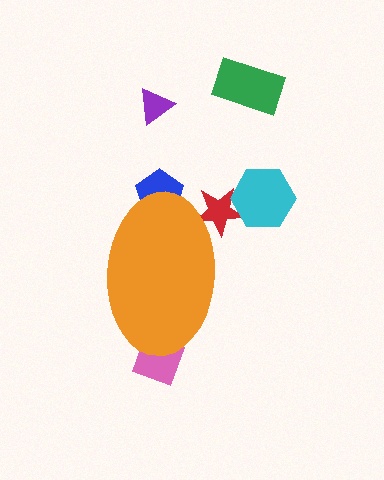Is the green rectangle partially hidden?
No, the green rectangle is fully visible.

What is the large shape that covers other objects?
An orange ellipse.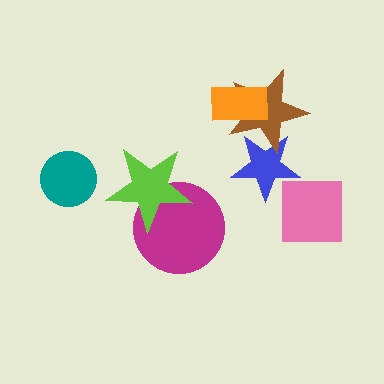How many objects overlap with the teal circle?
0 objects overlap with the teal circle.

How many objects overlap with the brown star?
2 objects overlap with the brown star.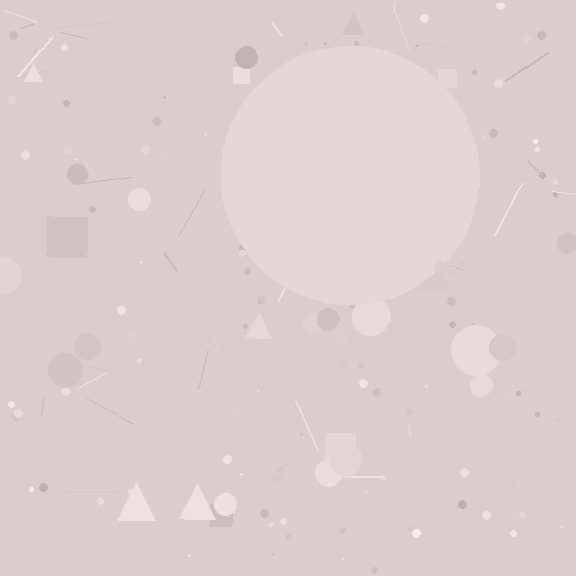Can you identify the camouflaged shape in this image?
The camouflaged shape is a circle.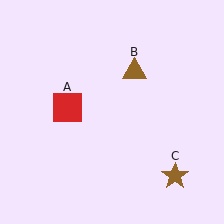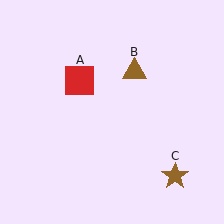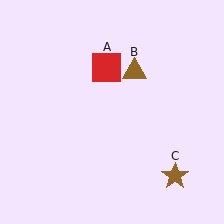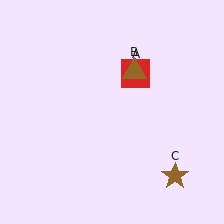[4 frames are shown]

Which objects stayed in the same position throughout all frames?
Brown triangle (object B) and brown star (object C) remained stationary.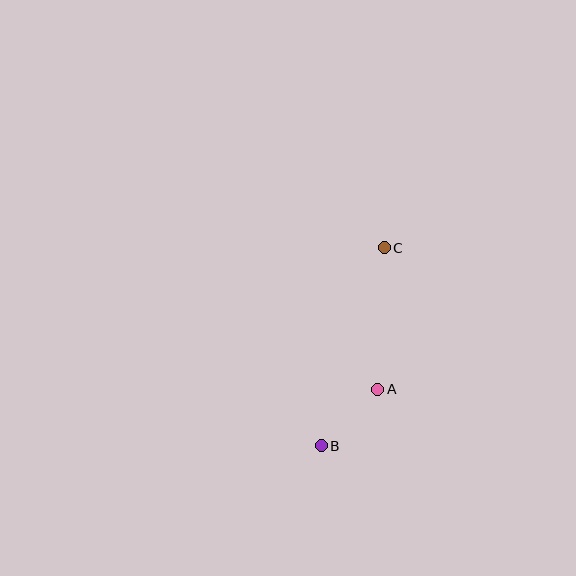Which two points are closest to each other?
Points A and B are closest to each other.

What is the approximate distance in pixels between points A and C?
The distance between A and C is approximately 142 pixels.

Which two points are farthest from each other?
Points B and C are farthest from each other.